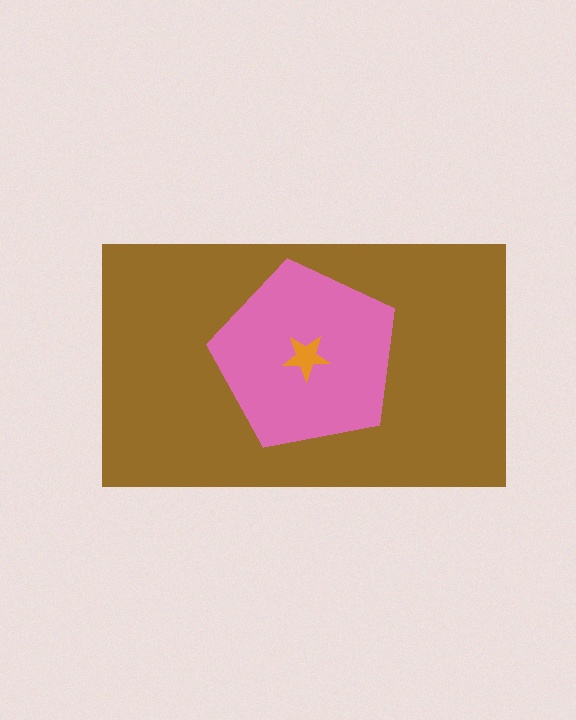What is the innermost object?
The orange star.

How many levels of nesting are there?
3.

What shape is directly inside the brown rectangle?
The pink pentagon.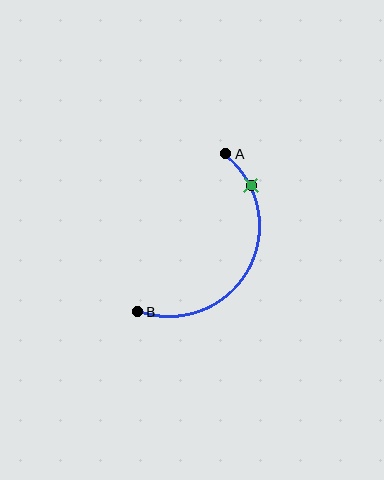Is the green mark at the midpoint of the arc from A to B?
No. The green mark lies on the arc but is closer to endpoint A. The arc midpoint would be at the point on the curve equidistant along the arc from both A and B.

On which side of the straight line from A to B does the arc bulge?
The arc bulges to the right of the straight line connecting A and B.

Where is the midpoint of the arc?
The arc midpoint is the point on the curve farthest from the straight line joining A and B. It sits to the right of that line.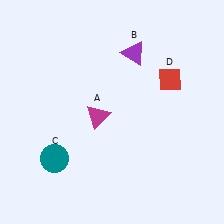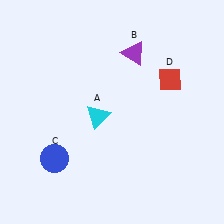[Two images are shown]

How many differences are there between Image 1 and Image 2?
There are 2 differences between the two images.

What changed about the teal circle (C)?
In Image 1, C is teal. In Image 2, it changed to blue.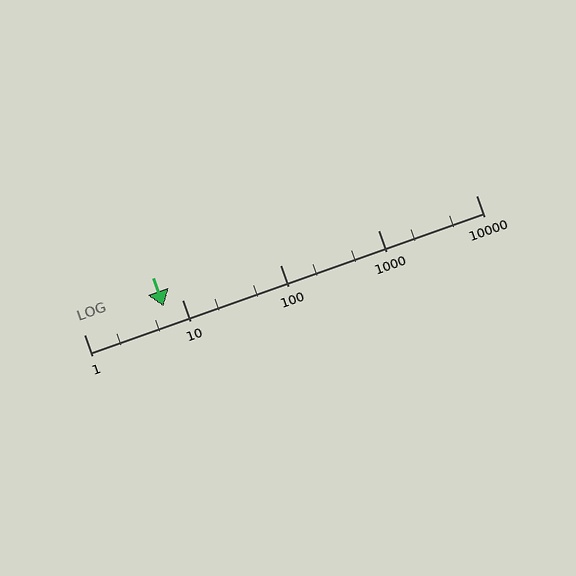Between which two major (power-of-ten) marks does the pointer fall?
The pointer is between 1 and 10.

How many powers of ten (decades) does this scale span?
The scale spans 4 decades, from 1 to 10000.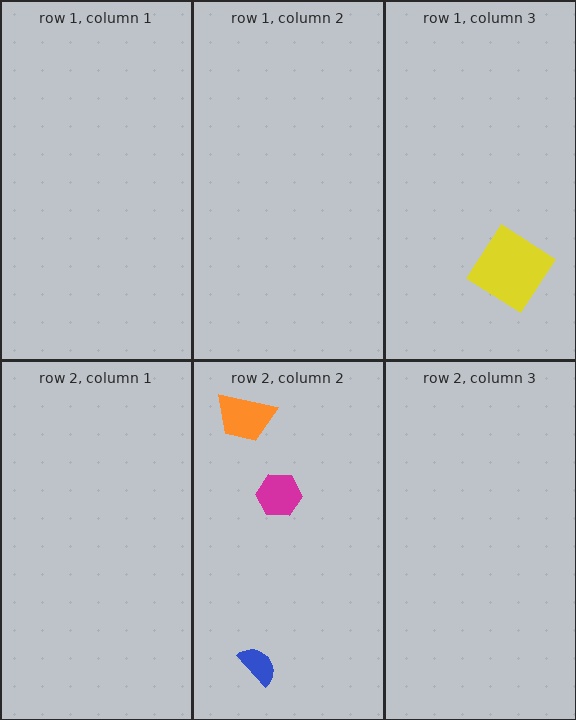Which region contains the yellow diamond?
The row 1, column 3 region.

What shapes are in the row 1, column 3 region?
The yellow diamond.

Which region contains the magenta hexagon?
The row 2, column 2 region.